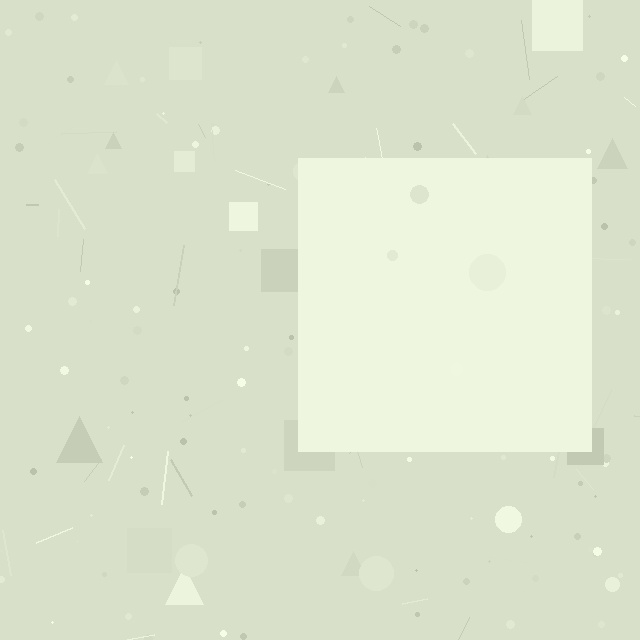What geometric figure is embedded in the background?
A square is embedded in the background.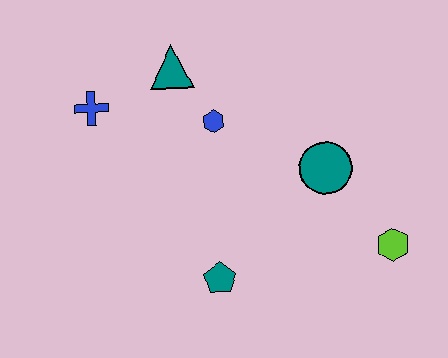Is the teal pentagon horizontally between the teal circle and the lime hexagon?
No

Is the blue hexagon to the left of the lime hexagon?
Yes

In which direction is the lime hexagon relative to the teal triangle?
The lime hexagon is to the right of the teal triangle.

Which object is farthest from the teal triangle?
The lime hexagon is farthest from the teal triangle.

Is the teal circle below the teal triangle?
Yes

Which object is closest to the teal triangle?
The blue hexagon is closest to the teal triangle.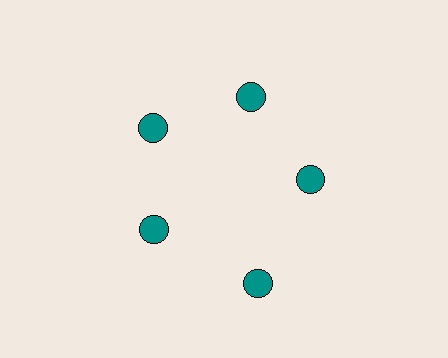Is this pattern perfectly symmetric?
No. The 5 teal circles are arranged in a ring, but one element near the 5 o'clock position is pushed outward from the center, breaking the 5-fold rotational symmetry.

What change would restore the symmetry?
The symmetry would be restored by moving it inward, back onto the ring so that all 5 circles sit at equal angles and equal distance from the center.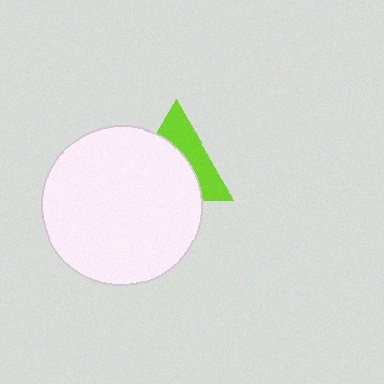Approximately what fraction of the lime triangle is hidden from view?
Roughly 59% of the lime triangle is hidden behind the white circle.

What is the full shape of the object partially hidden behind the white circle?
The partially hidden object is a lime triangle.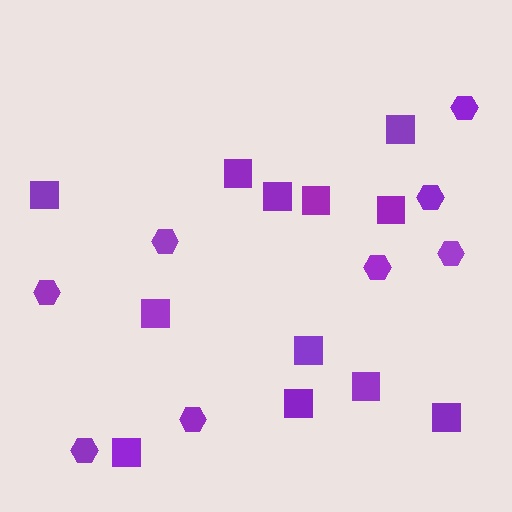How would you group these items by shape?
There are 2 groups: one group of squares (12) and one group of hexagons (8).